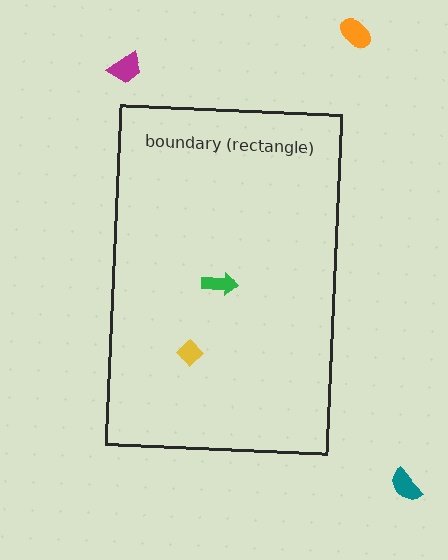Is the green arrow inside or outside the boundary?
Inside.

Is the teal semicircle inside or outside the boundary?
Outside.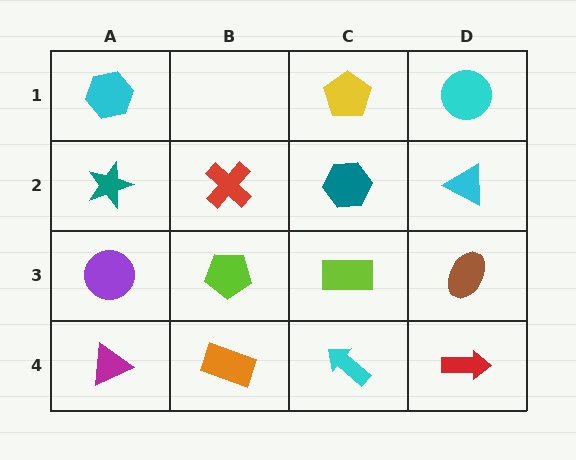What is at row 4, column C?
A cyan arrow.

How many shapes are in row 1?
3 shapes.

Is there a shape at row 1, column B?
No, that cell is empty.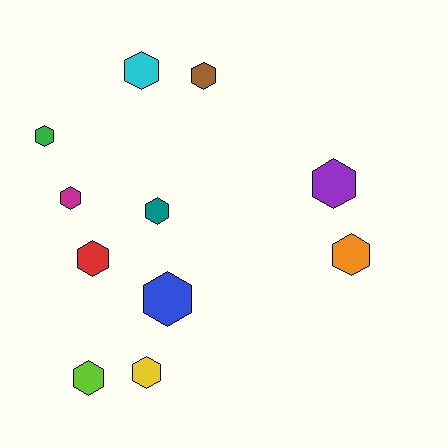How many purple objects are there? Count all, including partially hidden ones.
There is 1 purple object.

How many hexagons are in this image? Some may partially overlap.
There are 11 hexagons.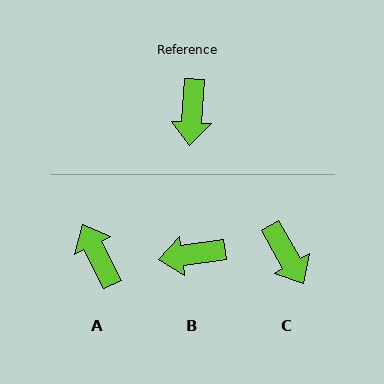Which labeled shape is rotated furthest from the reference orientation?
A, about 150 degrees away.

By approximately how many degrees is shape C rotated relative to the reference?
Approximately 34 degrees counter-clockwise.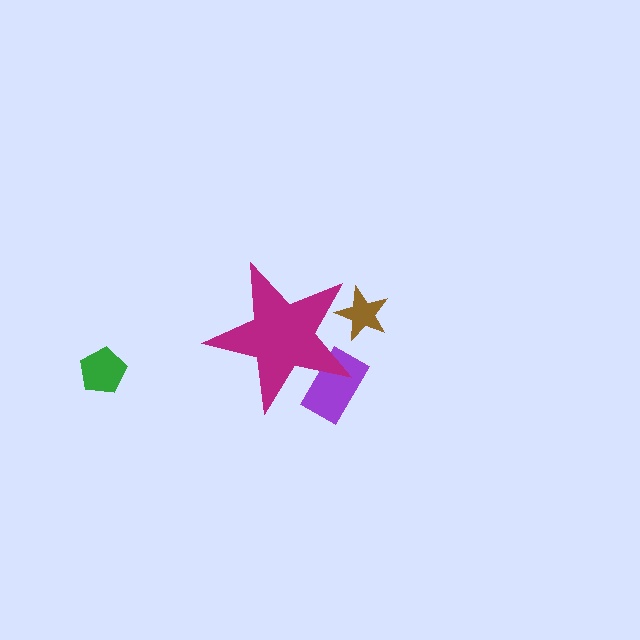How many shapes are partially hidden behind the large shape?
2 shapes are partially hidden.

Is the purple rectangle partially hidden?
Yes, the purple rectangle is partially hidden behind the magenta star.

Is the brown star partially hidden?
Yes, the brown star is partially hidden behind the magenta star.